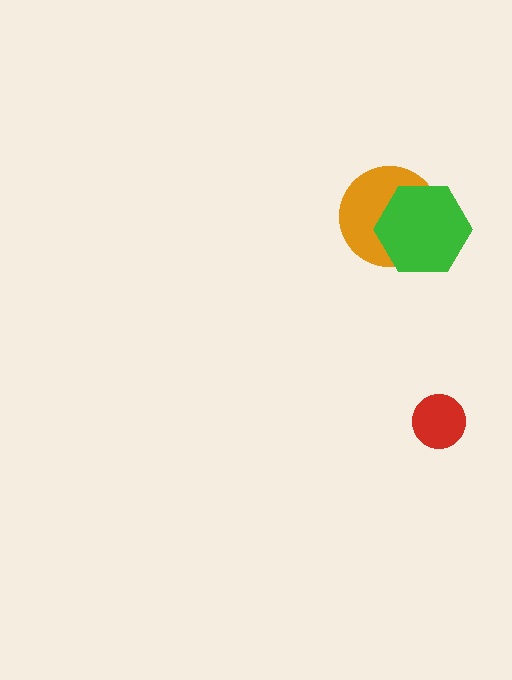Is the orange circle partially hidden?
Yes, it is partially covered by another shape.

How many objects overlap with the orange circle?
1 object overlaps with the orange circle.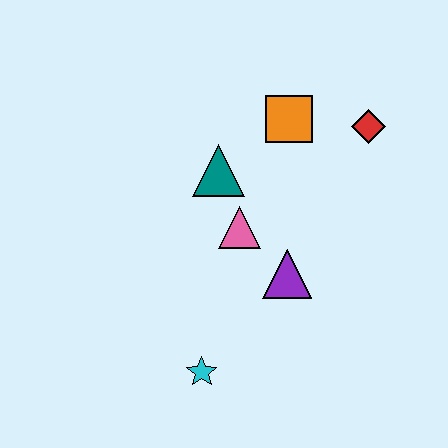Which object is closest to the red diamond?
The orange square is closest to the red diamond.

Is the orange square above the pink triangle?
Yes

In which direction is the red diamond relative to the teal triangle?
The red diamond is to the right of the teal triangle.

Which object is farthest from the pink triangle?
The red diamond is farthest from the pink triangle.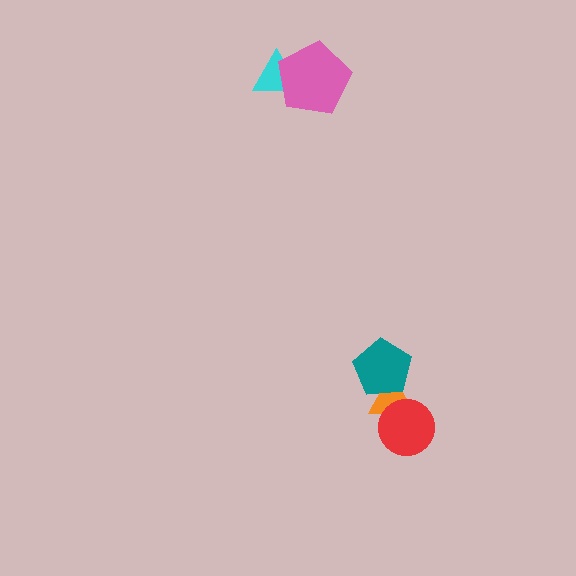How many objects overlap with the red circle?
1 object overlaps with the red circle.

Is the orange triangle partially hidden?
Yes, it is partially covered by another shape.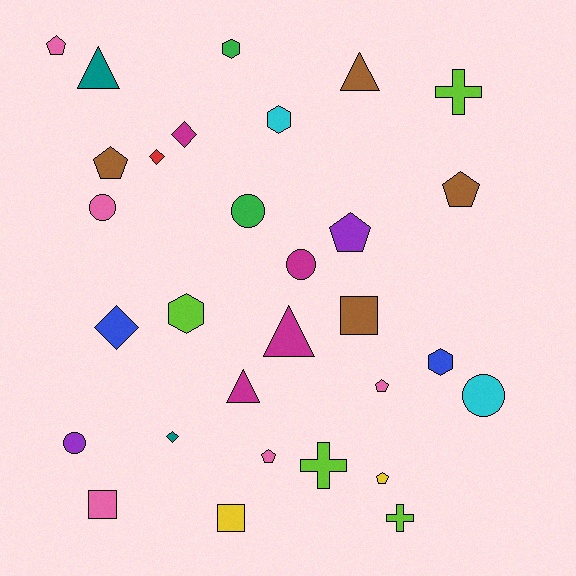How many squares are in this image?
There are 3 squares.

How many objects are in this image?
There are 30 objects.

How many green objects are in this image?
There are 2 green objects.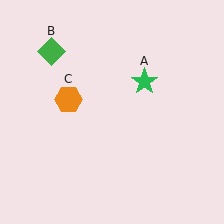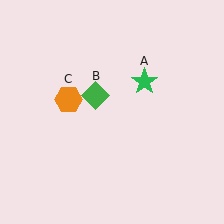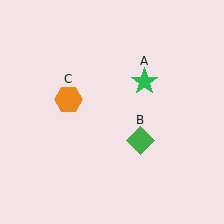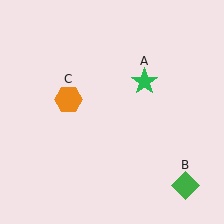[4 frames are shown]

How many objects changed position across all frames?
1 object changed position: green diamond (object B).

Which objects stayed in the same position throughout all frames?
Green star (object A) and orange hexagon (object C) remained stationary.